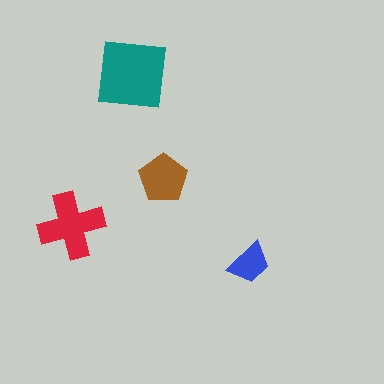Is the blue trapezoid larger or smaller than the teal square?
Smaller.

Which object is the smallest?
The blue trapezoid.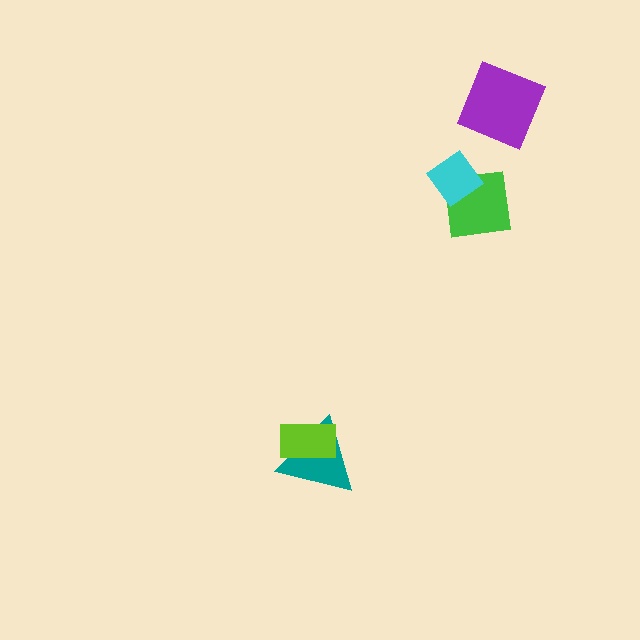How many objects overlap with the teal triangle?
1 object overlaps with the teal triangle.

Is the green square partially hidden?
Yes, it is partially covered by another shape.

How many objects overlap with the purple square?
0 objects overlap with the purple square.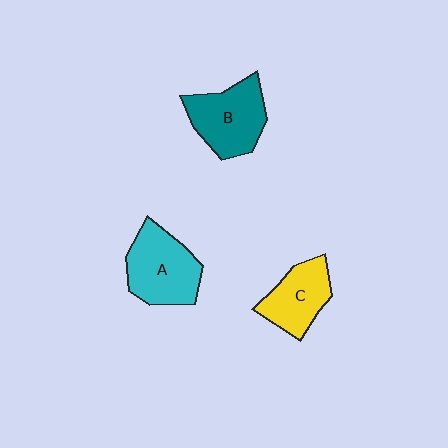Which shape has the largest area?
Shape A (cyan).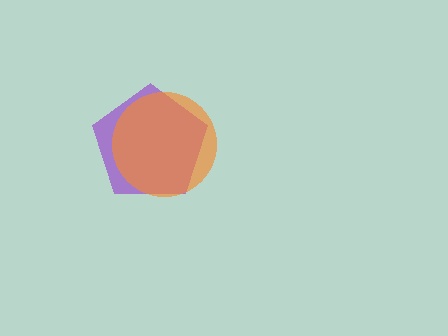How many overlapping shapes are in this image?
There are 2 overlapping shapes in the image.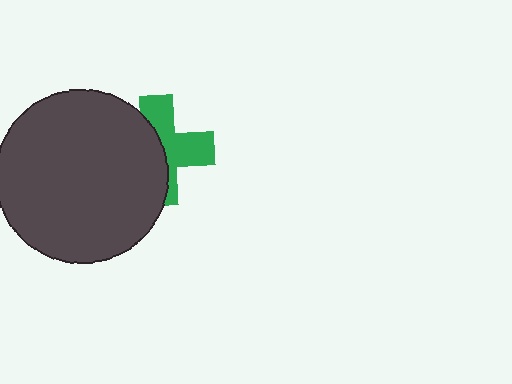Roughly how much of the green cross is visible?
About half of it is visible (roughly 50%).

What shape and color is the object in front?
The object in front is a dark gray circle.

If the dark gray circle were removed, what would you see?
You would see the complete green cross.